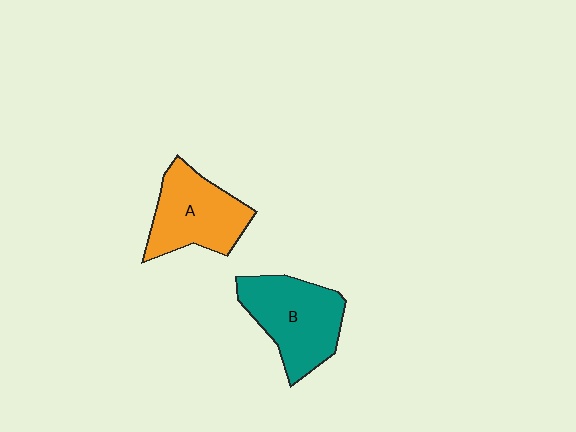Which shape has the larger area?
Shape B (teal).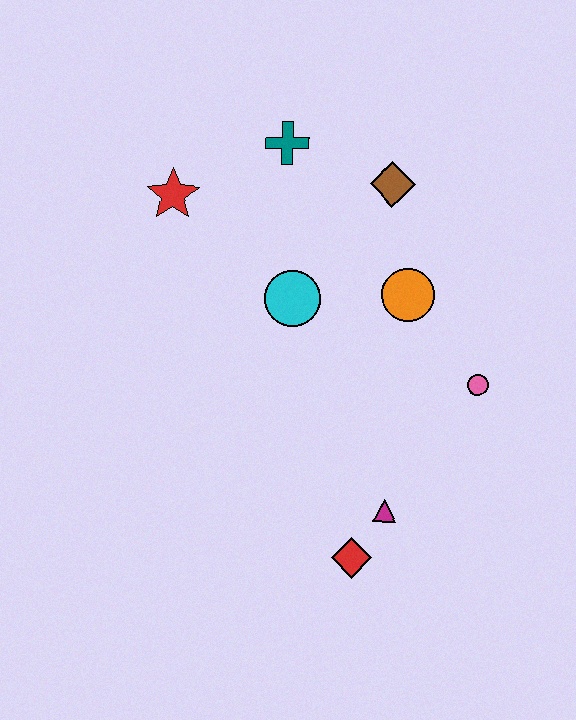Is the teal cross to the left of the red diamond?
Yes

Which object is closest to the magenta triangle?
The red diamond is closest to the magenta triangle.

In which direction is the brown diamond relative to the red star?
The brown diamond is to the right of the red star.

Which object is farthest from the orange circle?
The red diamond is farthest from the orange circle.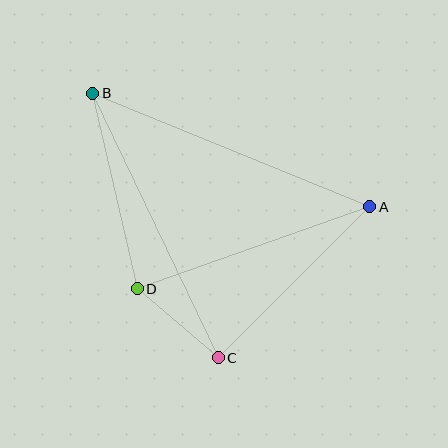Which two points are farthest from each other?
Points A and B are farthest from each other.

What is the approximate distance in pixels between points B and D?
The distance between B and D is approximately 201 pixels.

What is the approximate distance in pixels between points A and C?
The distance between A and C is approximately 214 pixels.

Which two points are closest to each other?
Points C and D are closest to each other.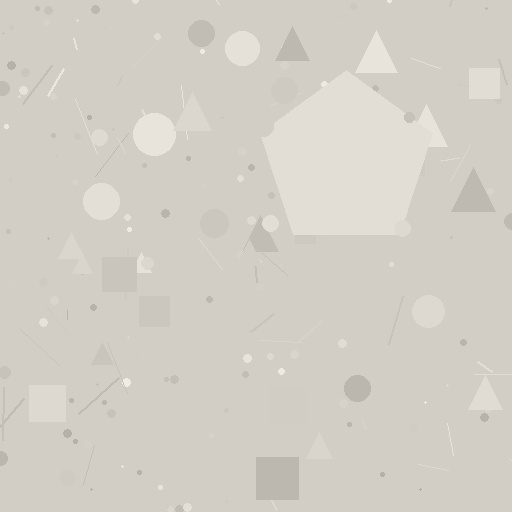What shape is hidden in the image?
A pentagon is hidden in the image.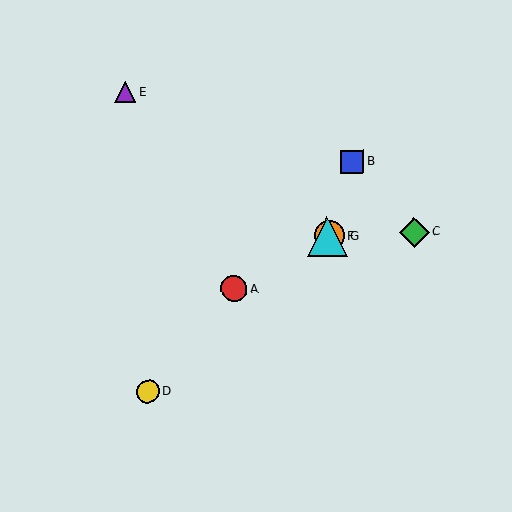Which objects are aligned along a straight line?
Objects A, F, G are aligned along a straight line.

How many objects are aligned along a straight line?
3 objects (A, F, G) are aligned along a straight line.